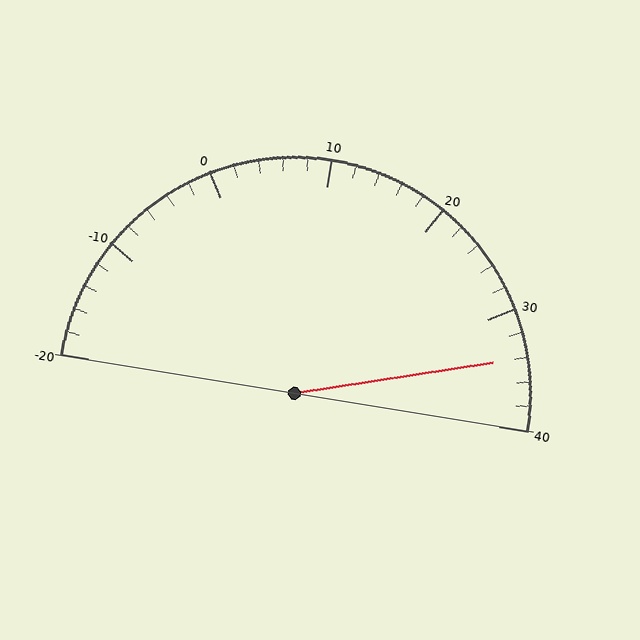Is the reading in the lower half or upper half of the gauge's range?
The reading is in the upper half of the range (-20 to 40).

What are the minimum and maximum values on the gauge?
The gauge ranges from -20 to 40.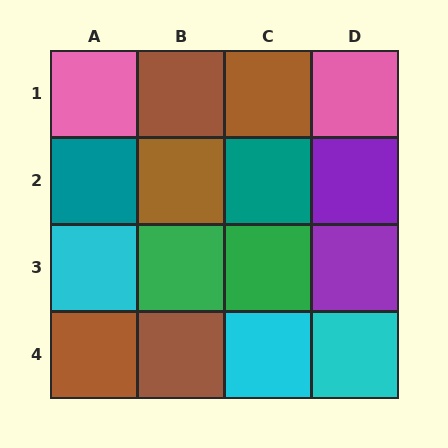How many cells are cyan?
3 cells are cyan.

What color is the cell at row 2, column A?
Teal.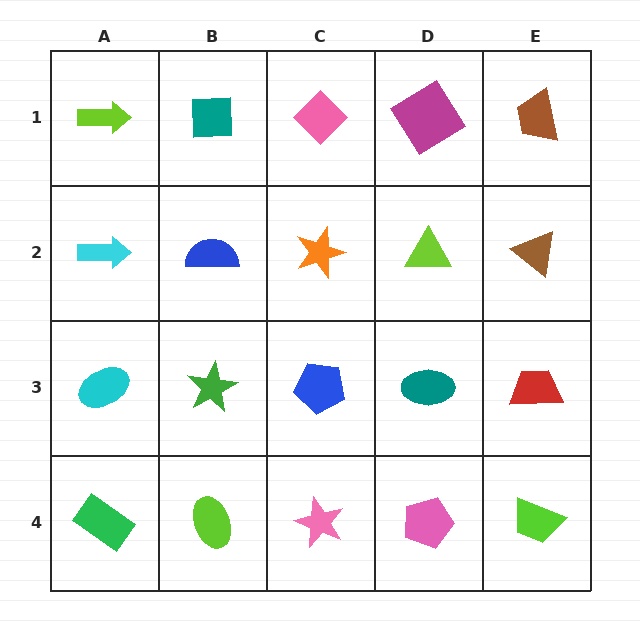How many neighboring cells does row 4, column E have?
2.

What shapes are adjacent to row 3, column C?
An orange star (row 2, column C), a pink star (row 4, column C), a green star (row 3, column B), a teal ellipse (row 3, column D).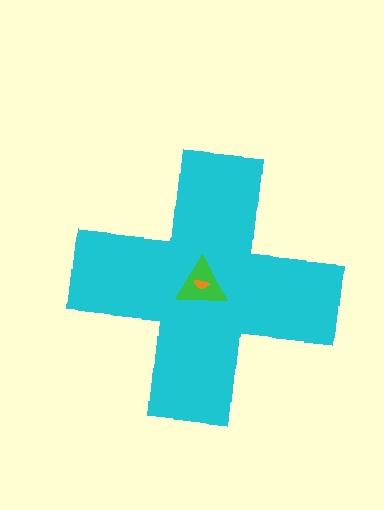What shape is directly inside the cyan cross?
The green triangle.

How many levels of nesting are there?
3.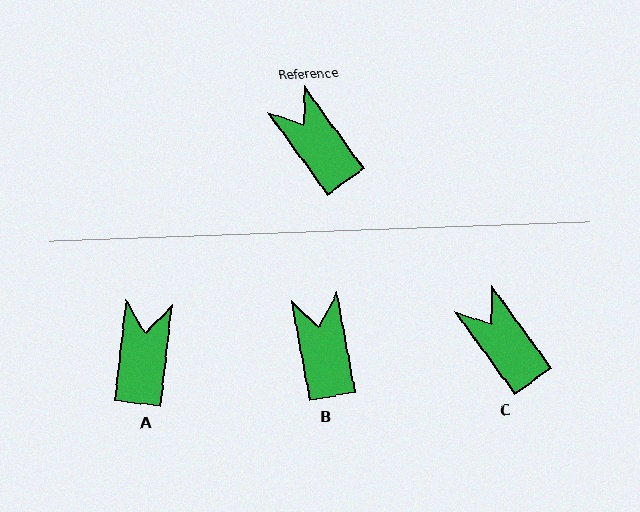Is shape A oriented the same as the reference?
No, it is off by about 42 degrees.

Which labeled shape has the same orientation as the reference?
C.